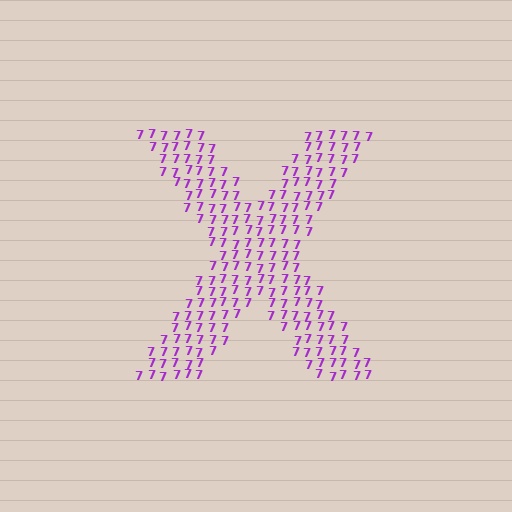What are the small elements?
The small elements are digit 7's.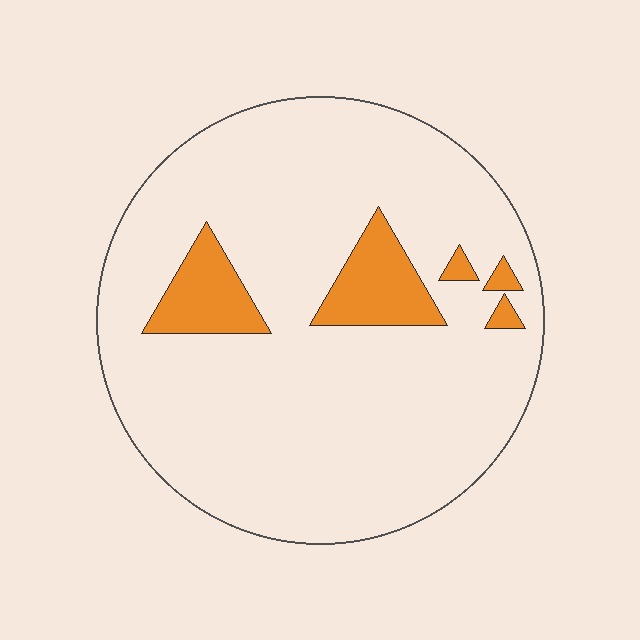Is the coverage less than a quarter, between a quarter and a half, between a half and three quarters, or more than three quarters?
Less than a quarter.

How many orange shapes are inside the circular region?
5.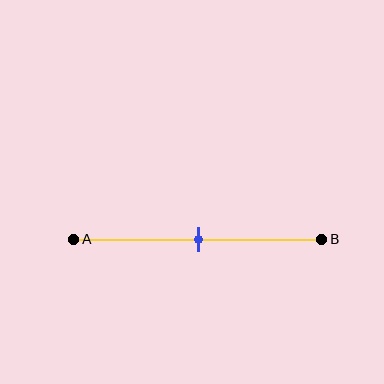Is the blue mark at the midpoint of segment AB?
Yes, the mark is approximately at the midpoint.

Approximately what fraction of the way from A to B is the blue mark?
The blue mark is approximately 50% of the way from A to B.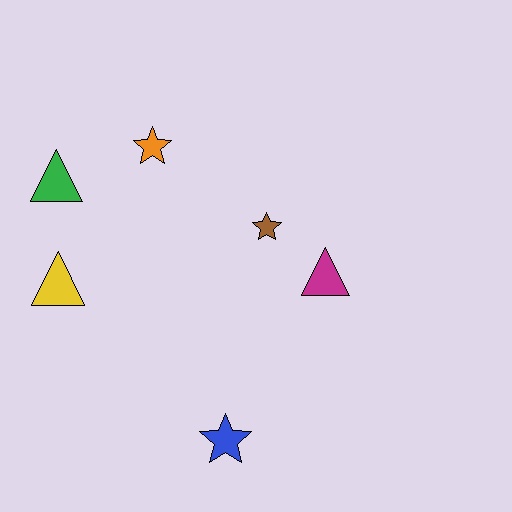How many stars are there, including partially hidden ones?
There are 3 stars.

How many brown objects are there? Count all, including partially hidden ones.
There is 1 brown object.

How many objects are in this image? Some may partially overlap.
There are 6 objects.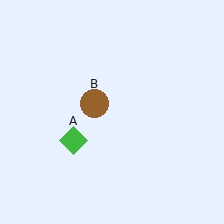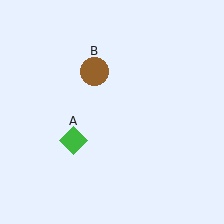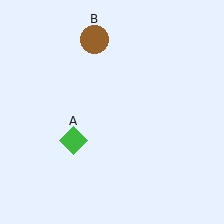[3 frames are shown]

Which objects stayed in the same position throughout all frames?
Green diamond (object A) remained stationary.